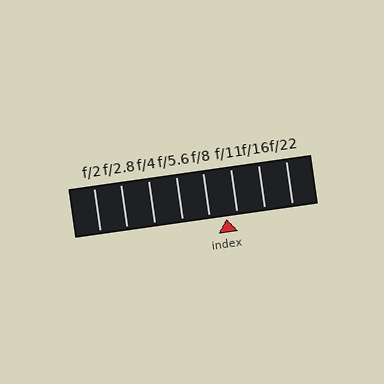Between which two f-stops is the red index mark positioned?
The index mark is between f/8 and f/11.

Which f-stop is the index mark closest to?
The index mark is closest to f/11.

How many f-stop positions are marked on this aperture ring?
There are 8 f-stop positions marked.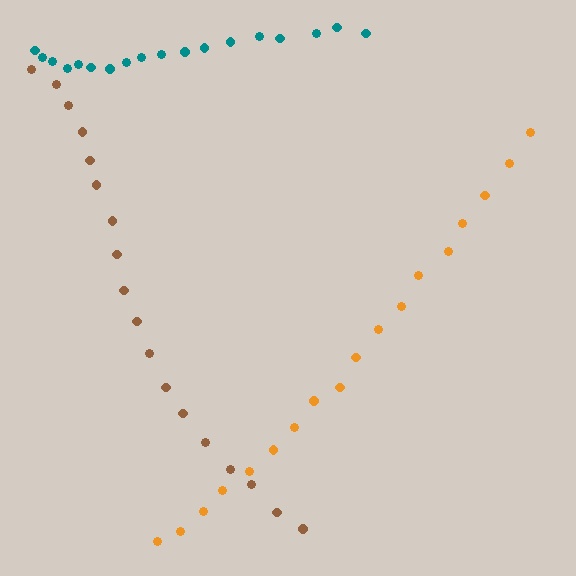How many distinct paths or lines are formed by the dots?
There are 3 distinct paths.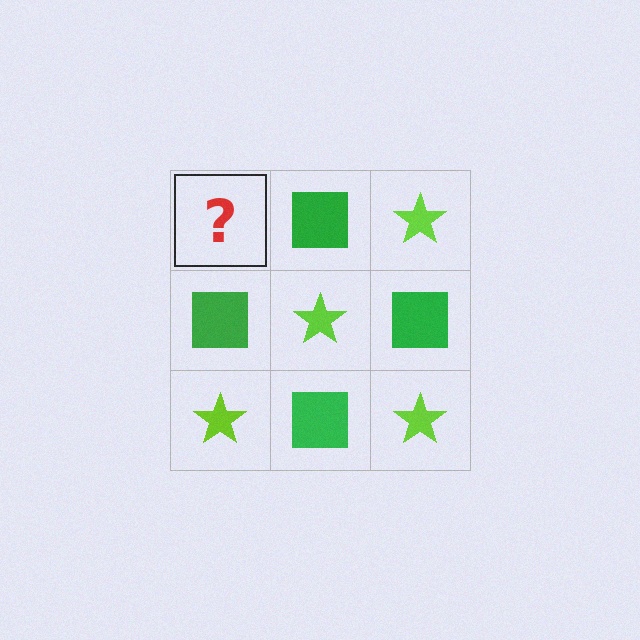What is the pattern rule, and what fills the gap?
The rule is that it alternates lime star and green square in a checkerboard pattern. The gap should be filled with a lime star.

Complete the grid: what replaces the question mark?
The question mark should be replaced with a lime star.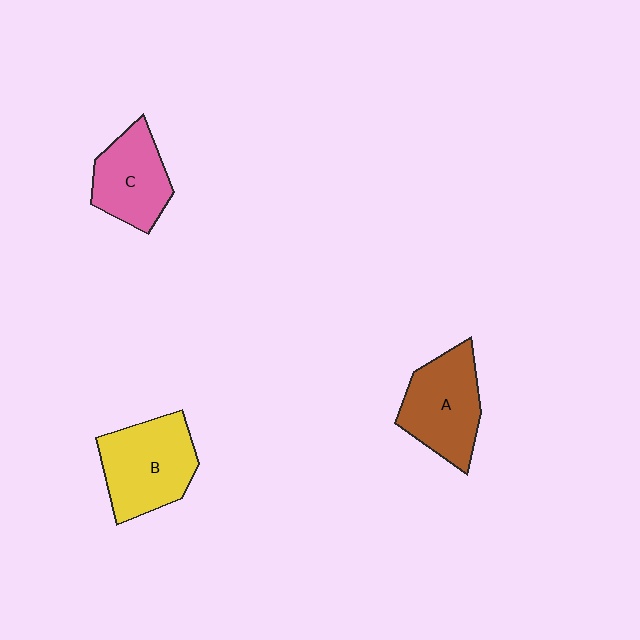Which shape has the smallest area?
Shape C (pink).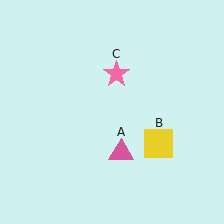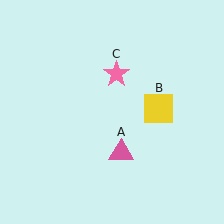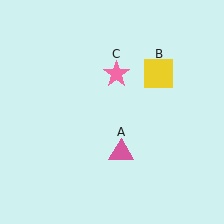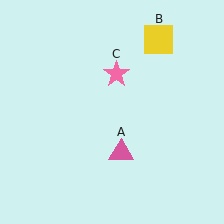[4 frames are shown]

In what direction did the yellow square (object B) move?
The yellow square (object B) moved up.